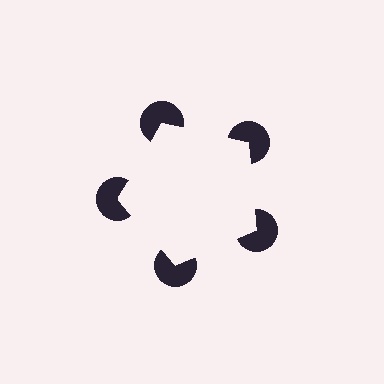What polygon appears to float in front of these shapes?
An illusory pentagon — its edges are inferred from the aligned wedge cuts in the pac-man discs, not physically drawn.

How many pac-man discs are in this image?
There are 5 — one at each vertex of the illusory pentagon.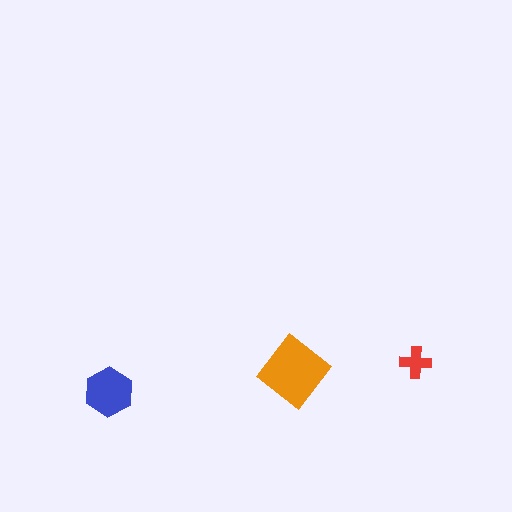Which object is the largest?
The orange diamond.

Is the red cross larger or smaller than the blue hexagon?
Smaller.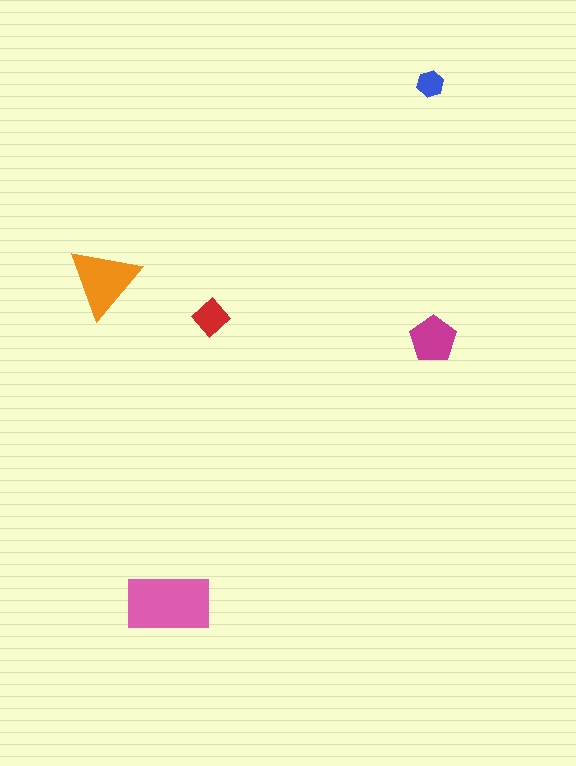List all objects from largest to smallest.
The pink rectangle, the orange triangle, the magenta pentagon, the red diamond, the blue hexagon.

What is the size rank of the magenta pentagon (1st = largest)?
3rd.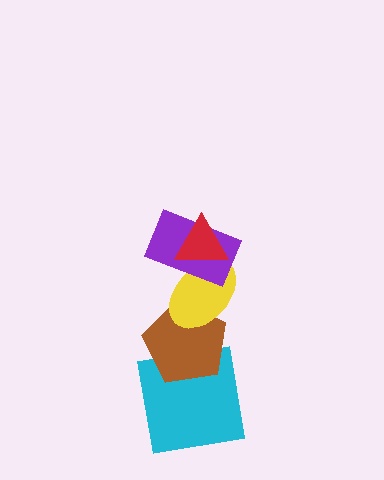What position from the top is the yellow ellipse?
The yellow ellipse is 3rd from the top.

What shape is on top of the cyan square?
The brown pentagon is on top of the cyan square.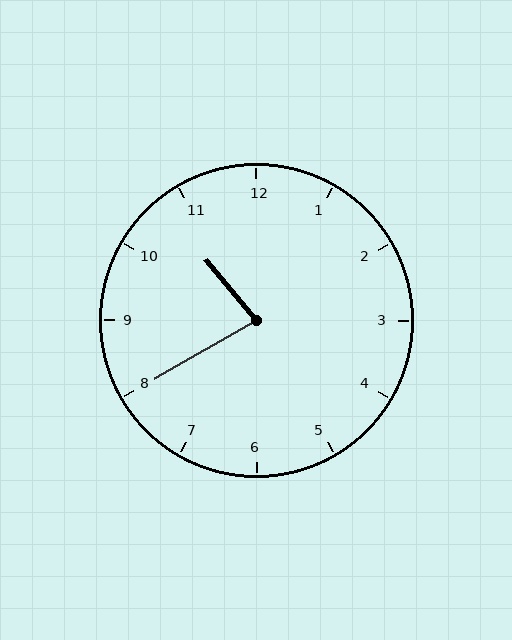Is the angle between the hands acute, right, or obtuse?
It is acute.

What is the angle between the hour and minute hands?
Approximately 80 degrees.